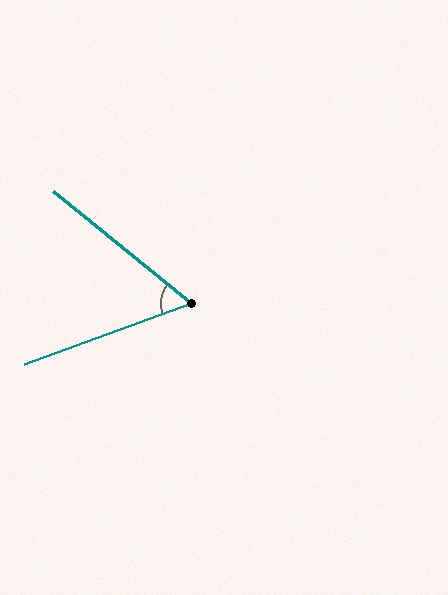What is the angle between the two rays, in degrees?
Approximately 59 degrees.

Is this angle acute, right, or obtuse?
It is acute.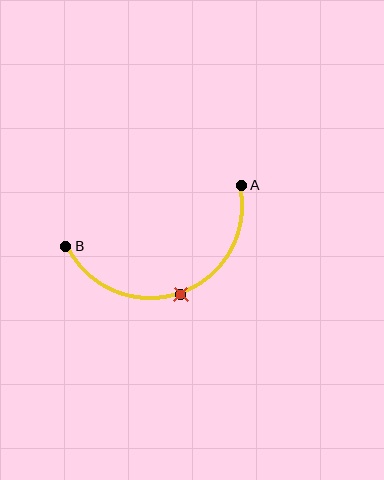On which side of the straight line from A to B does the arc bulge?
The arc bulges below the straight line connecting A and B.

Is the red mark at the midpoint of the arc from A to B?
Yes. The red mark lies on the arc at equal arc-length from both A and B — it is the arc midpoint.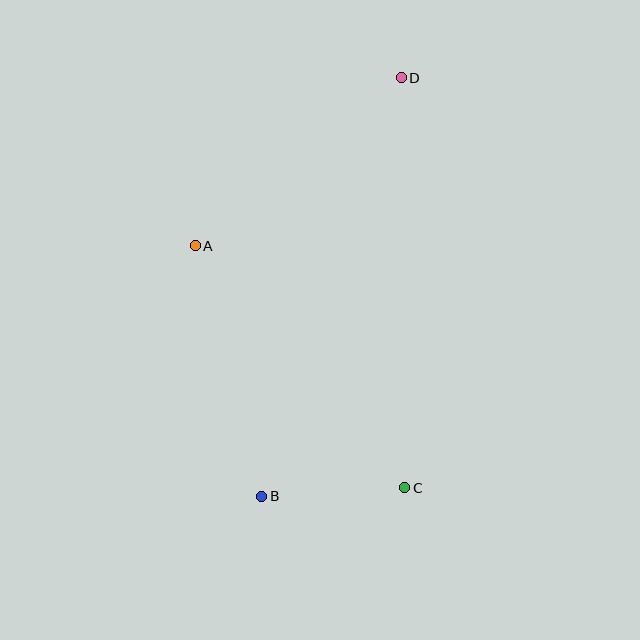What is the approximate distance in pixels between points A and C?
The distance between A and C is approximately 320 pixels.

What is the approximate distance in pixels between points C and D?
The distance between C and D is approximately 410 pixels.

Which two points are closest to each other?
Points B and C are closest to each other.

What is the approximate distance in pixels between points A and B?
The distance between A and B is approximately 259 pixels.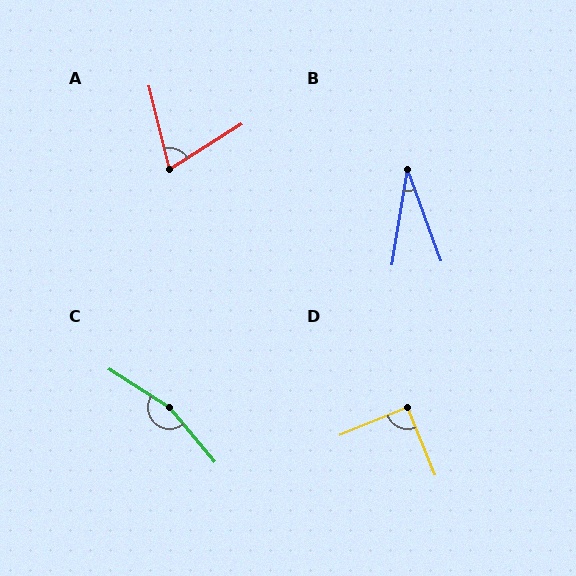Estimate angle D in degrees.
Approximately 90 degrees.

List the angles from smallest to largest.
B (29°), A (72°), D (90°), C (162°).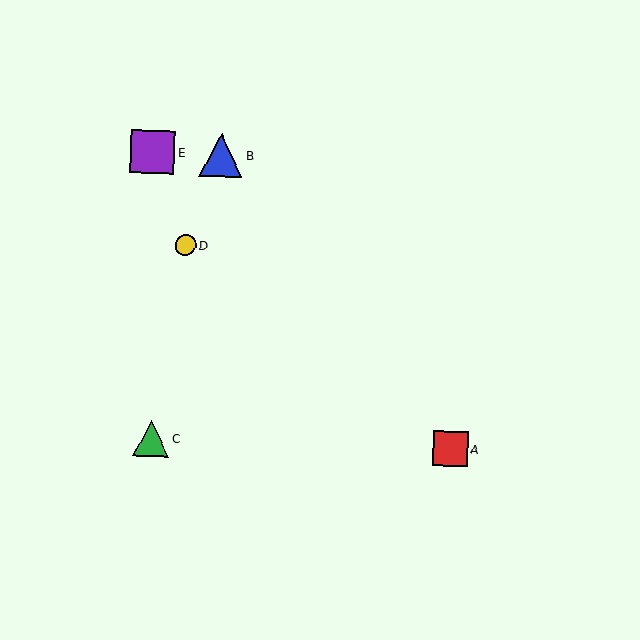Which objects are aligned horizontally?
Objects A, C are aligned horizontally.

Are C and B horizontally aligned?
No, C is at y≈438 and B is at y≈156.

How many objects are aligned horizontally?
2 objects (A, C) are aligned horizontally.